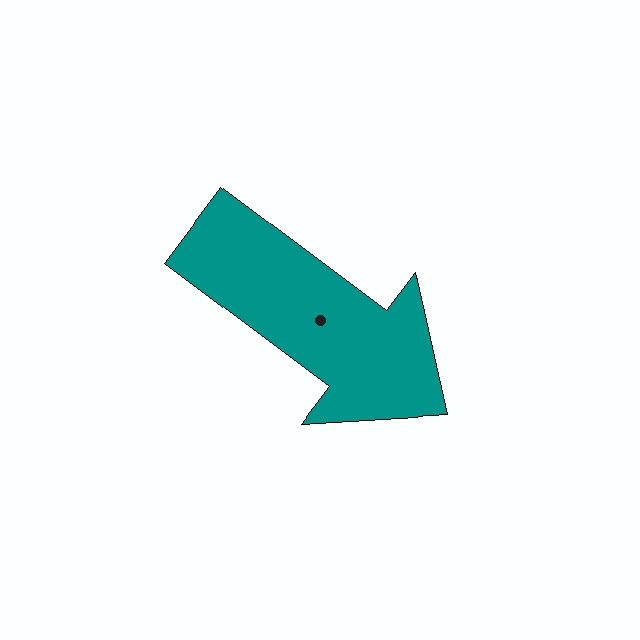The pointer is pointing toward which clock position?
Roughly 4 o'clock.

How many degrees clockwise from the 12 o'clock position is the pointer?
Approximately 127 degrees.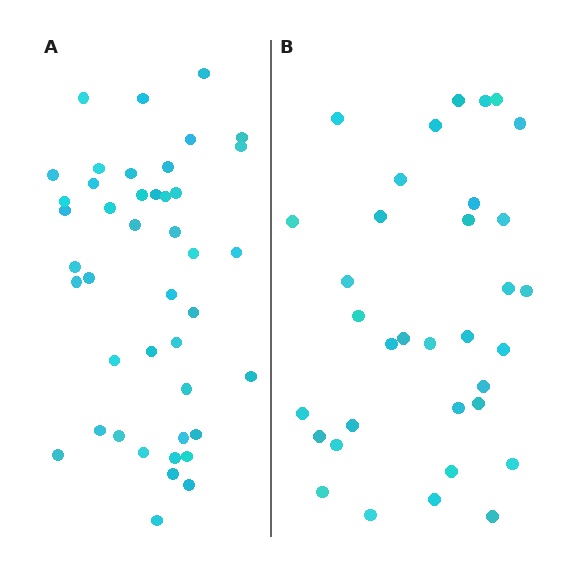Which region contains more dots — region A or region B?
Region A (the left region) has more dots.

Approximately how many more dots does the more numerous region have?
Region A has roughly 8 or so more dots than region B.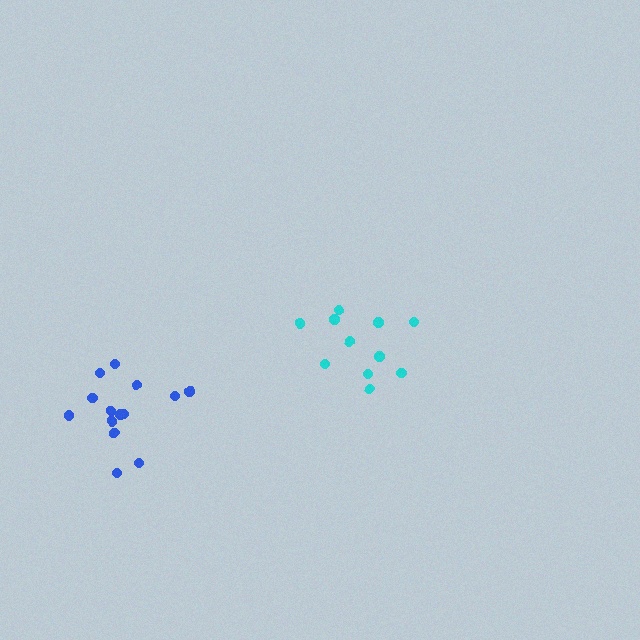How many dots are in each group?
Group 1: 14 dots, Group 2: 11 dots (25 total).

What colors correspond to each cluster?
The clusters are colored: blue, cyan.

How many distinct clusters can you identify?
There are 2 distinct clusters.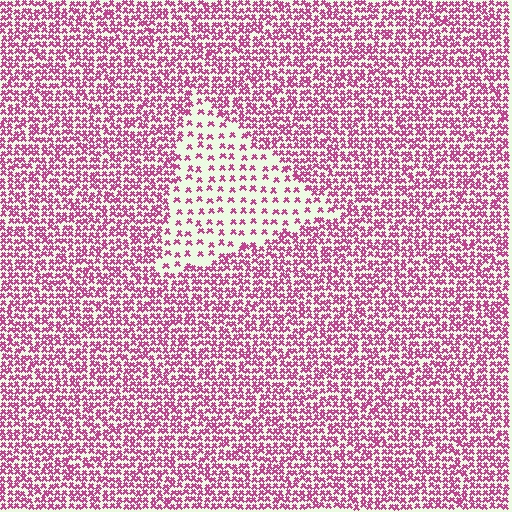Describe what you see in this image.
The image contains small magenta elements arranged at two different densities. A triangle-shaped region is visible where the elements are less densely packed than the surrounding area.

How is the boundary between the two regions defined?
The boundary is defined by a change in element density (approximately 2.5x ratio). All elements are the same color, size, and shape.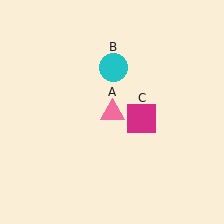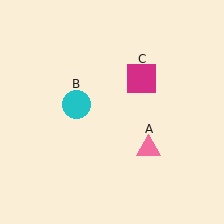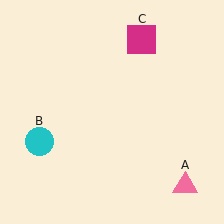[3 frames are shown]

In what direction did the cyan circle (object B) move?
The cyan circle (object B) moved down and to the left.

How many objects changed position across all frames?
3 objects changed position: pink triangle (object A), cyan circle (object B), magenta square (object C).